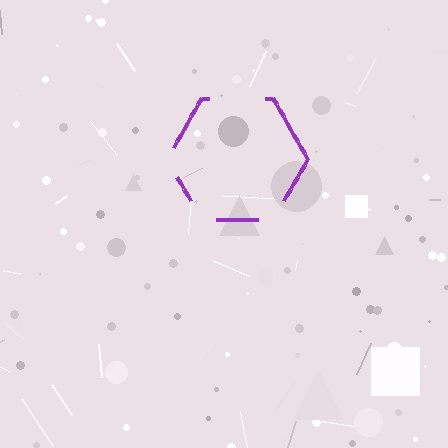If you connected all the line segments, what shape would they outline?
They would outline a hexagon.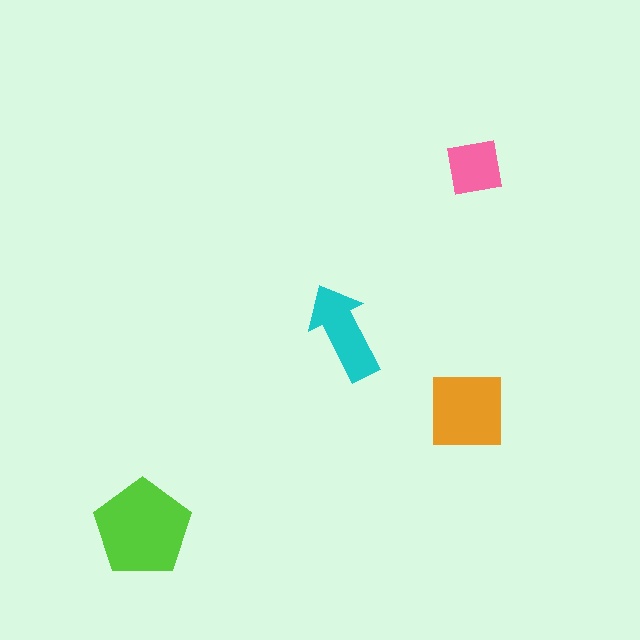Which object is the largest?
The lime pentagon.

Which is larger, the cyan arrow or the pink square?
The cyan arrow.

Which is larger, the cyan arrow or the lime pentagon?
The lime pentagon.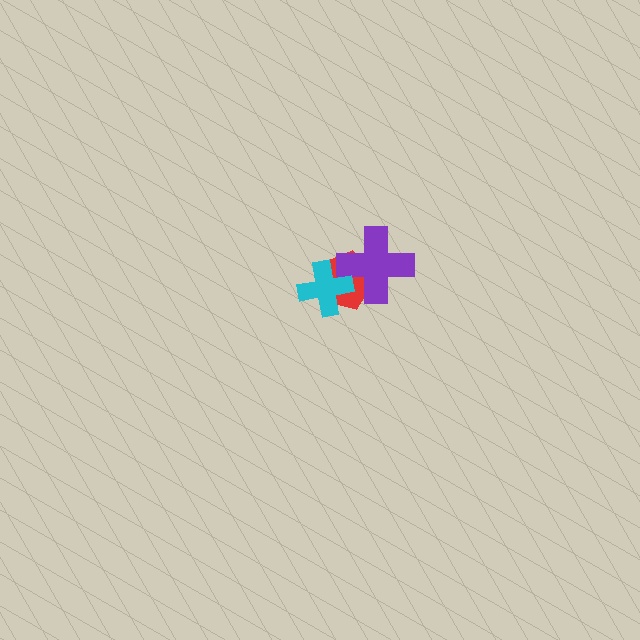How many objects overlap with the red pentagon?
2 objects overlap with the red pentagon.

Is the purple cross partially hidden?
Yes, it is partially covered by another shape.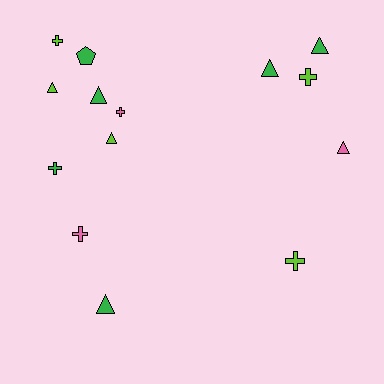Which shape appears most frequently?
Triangle, with 7 objects.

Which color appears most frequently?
Green, with 6 objects.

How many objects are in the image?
There are 14 objects.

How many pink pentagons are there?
There are no pink pentagons.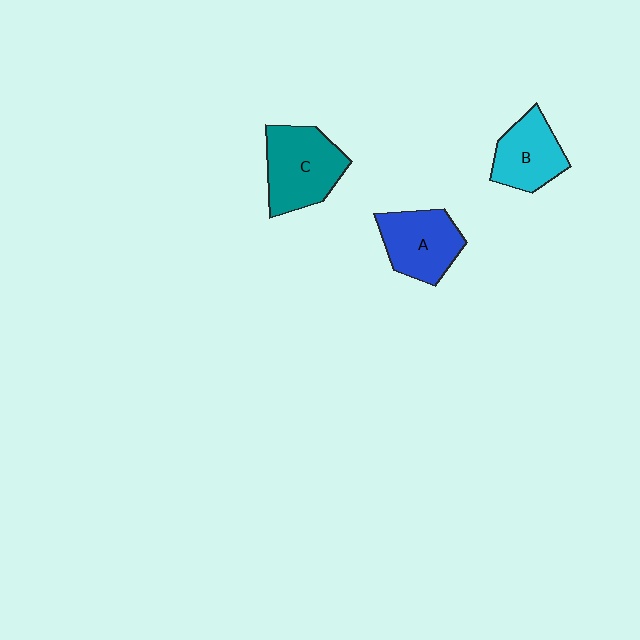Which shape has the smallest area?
Shape B (cyan).